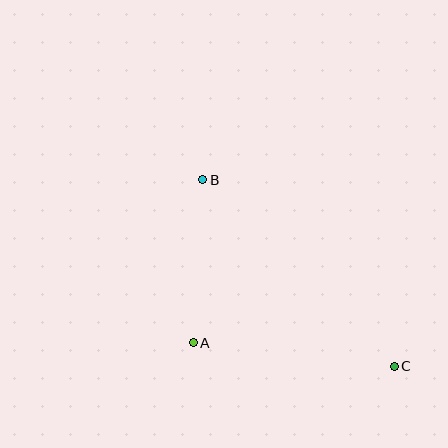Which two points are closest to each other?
Points A and B are closest to each other.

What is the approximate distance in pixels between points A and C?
The distance between A and C is approximately 202 pixels.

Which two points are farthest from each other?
Points B and C are farthest from each other.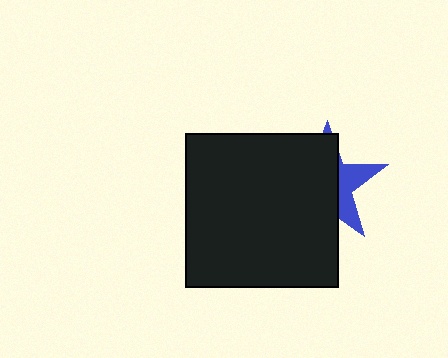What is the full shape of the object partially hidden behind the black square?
The partially hidden object is a blue star.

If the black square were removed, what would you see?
You would see the complete blue star.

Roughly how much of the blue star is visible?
A small part of it is visible (roughly 32%).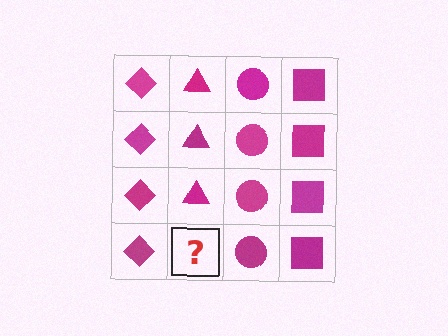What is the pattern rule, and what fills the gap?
The rule is that each column has a consistent shape. The gap should be filled with a magenta triangle.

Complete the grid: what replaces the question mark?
The question mark should be replaced with a magenta triangle.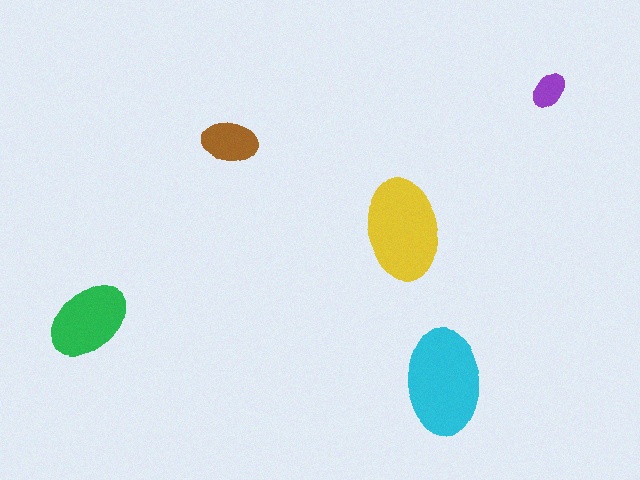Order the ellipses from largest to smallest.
the cyan one, the yellow one, the green one, the brown one, the purple one.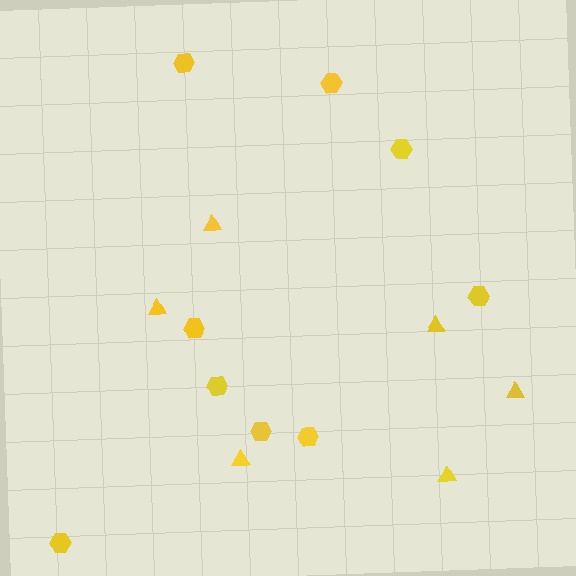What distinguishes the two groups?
There are 2 groups: one group of hexagons (9) and one group of triangles (6).